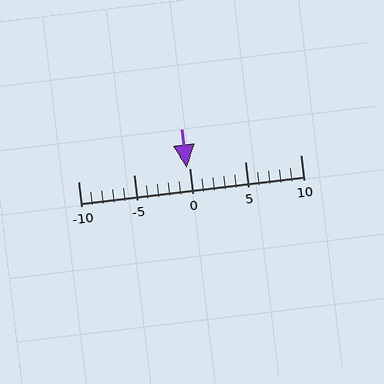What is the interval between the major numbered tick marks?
The major tick marks are spaced 5 units apart.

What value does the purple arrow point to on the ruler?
The purple arrow points to approximately 0.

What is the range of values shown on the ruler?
The ruler shows values from -10 to 10.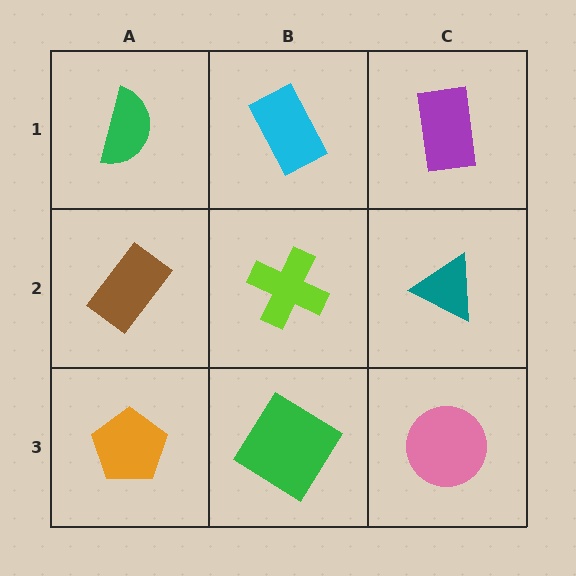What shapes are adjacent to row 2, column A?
A green semicircle (row 1, column A), an orange pentagon (row 3, column A), a lime cross (row 2, column B).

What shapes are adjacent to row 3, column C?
A teal triangle (row 2, column C), a green diamond (row 3, column B).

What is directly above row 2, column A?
A green semicircle.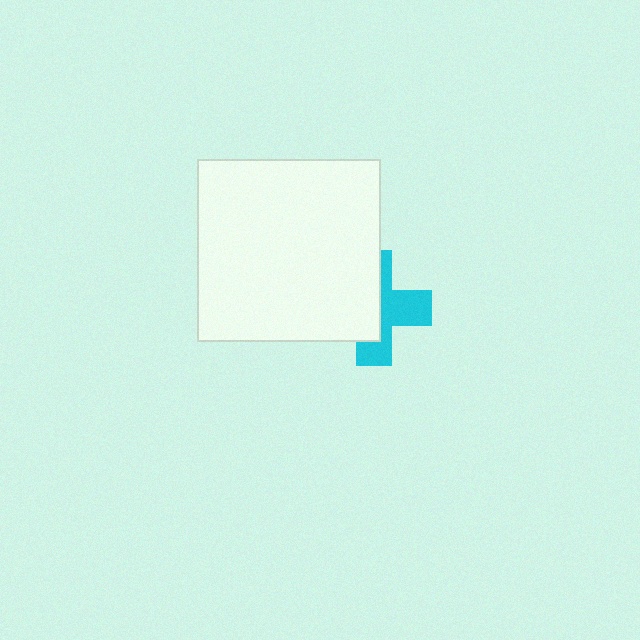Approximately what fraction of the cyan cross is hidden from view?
Roughly 54% of the cyan cross is hidden behind the white square.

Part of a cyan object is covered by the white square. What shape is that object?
It is a cross.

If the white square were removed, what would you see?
You would see the complete cyan cross.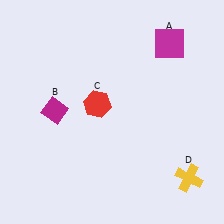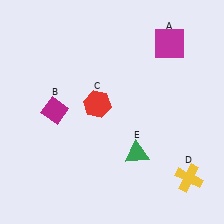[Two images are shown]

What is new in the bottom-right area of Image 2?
A green triangle (E) was added in the bottom-right area of Image 2.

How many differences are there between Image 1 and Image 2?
There is 1 difference between the two images.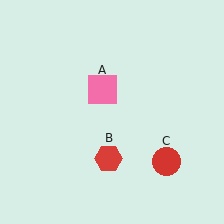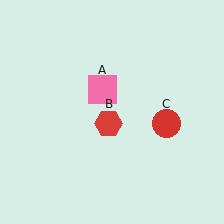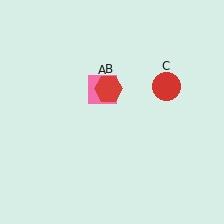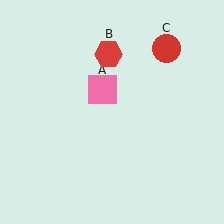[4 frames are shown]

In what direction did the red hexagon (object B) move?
The red hexagon (object B) moved up.